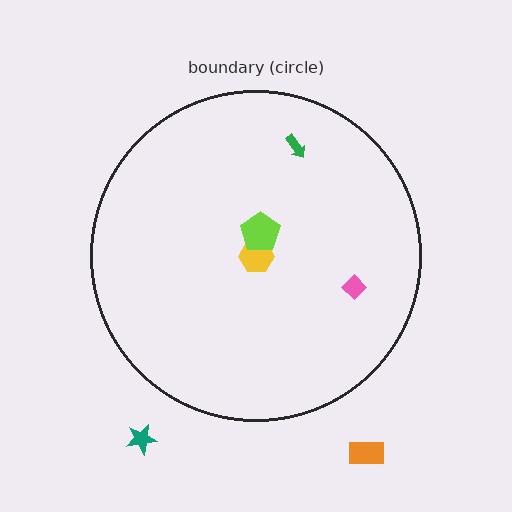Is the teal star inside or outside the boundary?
Outside.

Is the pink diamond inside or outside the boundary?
Inside.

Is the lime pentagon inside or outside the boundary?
Inside.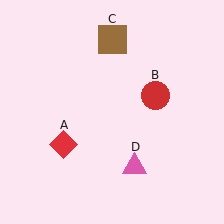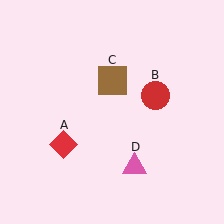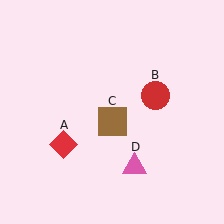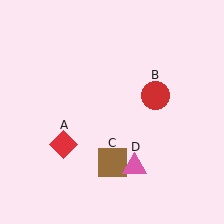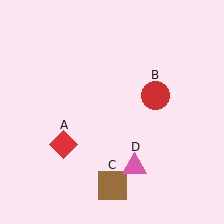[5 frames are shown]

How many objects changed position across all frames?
1 object changed position: brown square (object C).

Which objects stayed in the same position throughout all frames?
Red diamond (object A) and red circle (object B) and pink triangle (object D) remained stationary.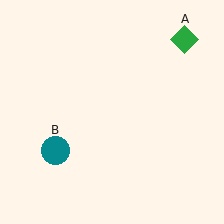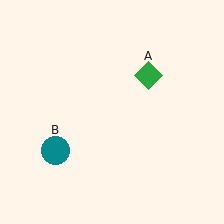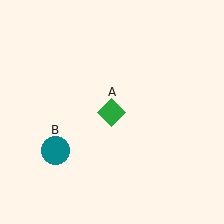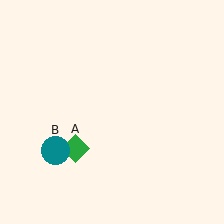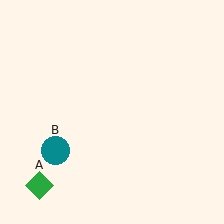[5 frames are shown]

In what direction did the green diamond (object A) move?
The green diamond (object A) moved down and to the left.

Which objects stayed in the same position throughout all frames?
Teal circle (object B) remained stationary.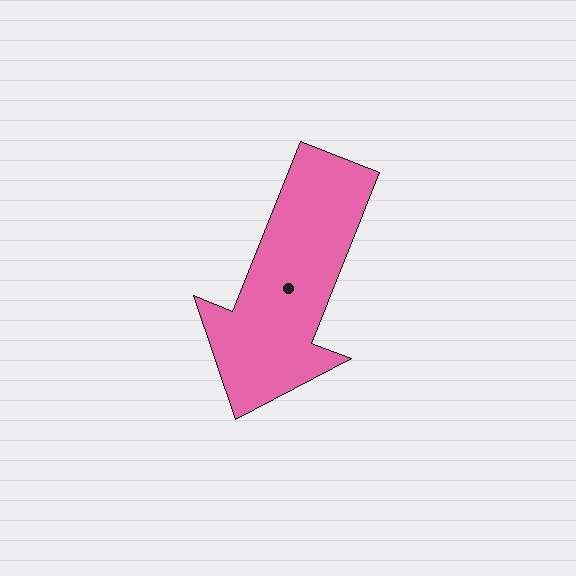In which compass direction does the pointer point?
South.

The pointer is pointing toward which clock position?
Roughly 7 o'clock.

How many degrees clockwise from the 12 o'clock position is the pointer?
Approximately 202 degrees.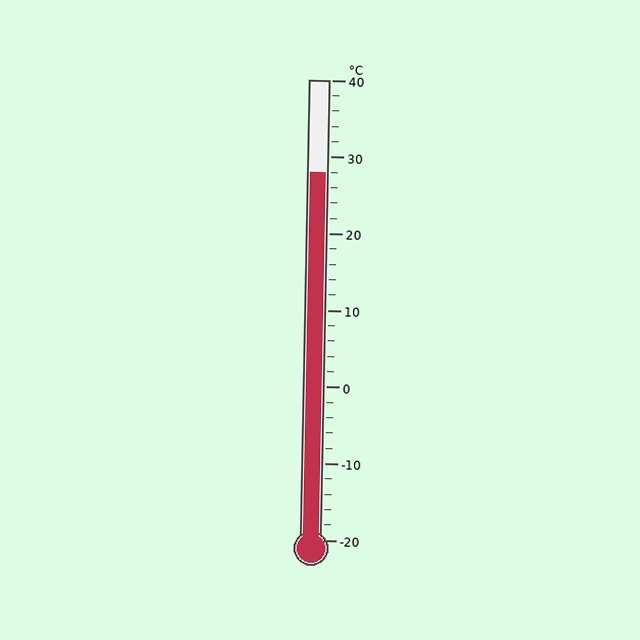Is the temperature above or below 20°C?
The temperature is above 20°C.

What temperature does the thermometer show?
The thermometer shows approximately 28°C.